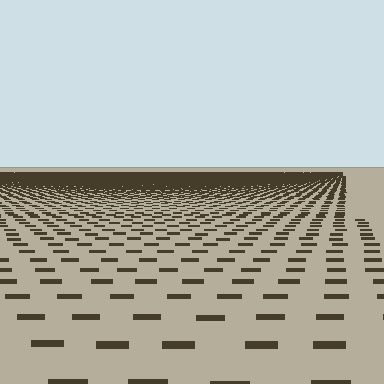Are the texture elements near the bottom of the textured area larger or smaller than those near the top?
Larger. Near the bottom, elements are closer to the viewer and appear at a bigger on-screen size.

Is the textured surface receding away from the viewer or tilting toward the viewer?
The surface is receding away from the viewer. Texture elements get smaller and denser toward the top.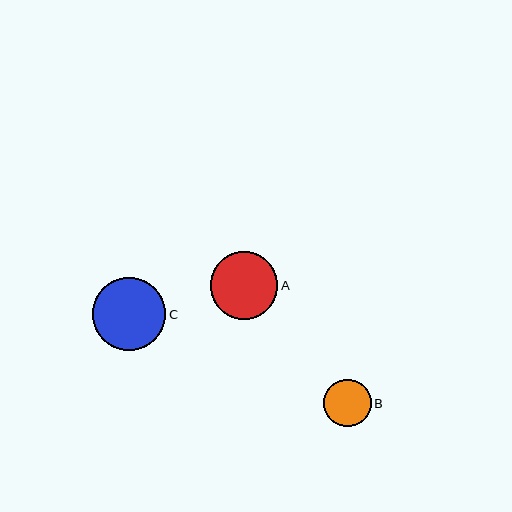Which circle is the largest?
Circle C is the largest with a size of approximately 73 pixels.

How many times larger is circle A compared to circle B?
Circle A is approximately 1.4 times the size of circle B.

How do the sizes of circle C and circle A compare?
Circle C and circle A are approximately the same size.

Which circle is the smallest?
Circle B is the smallest with a size of approximately 47 pixels.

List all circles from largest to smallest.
From largest to smallest: C, A, B.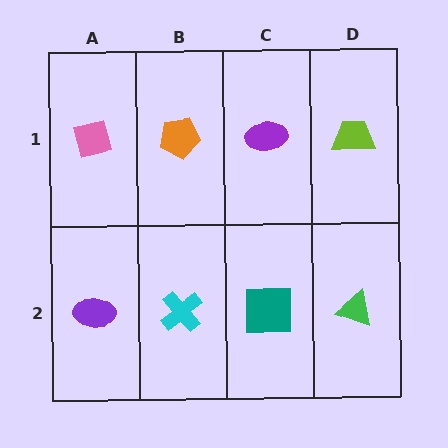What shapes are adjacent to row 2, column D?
A lime trapezoid (row 1, column D), a teal square (row 2, column C).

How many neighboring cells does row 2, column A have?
2.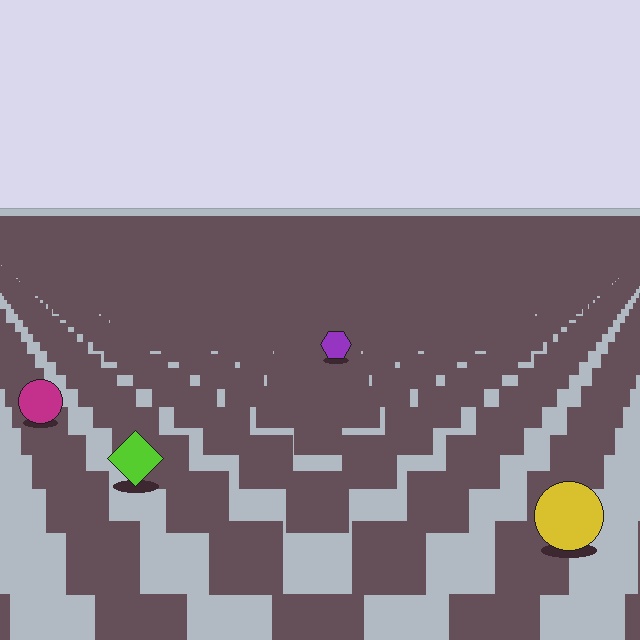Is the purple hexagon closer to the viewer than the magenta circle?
No. The magenta circle is closer — you can tell from the texture gradient: the ground texture is coarser near it.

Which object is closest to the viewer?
The yellow circle is closest. The texture marks near it are larger and more spread out.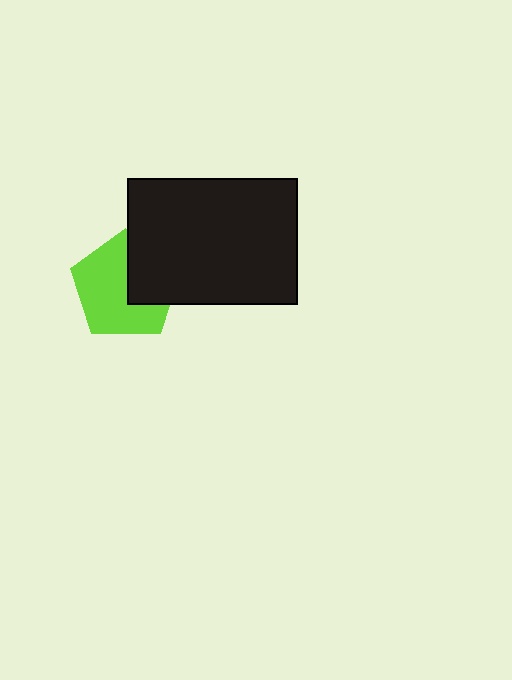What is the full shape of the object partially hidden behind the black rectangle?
The partially hidden object is a lime pentagon.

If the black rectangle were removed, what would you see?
You would see the complete lime pentagon.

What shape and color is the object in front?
The object in front is a black rectangle.